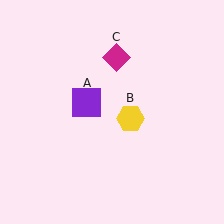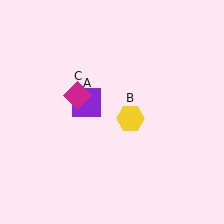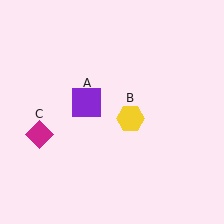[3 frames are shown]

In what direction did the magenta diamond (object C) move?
The magenta diamond (object C) moved down and to the left.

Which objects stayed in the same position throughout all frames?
Purple square (object A) and yellow hexagon (object B) remained stationary.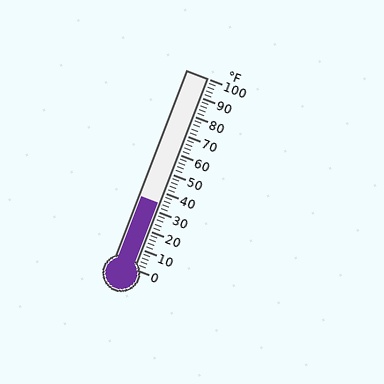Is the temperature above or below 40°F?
The temperature is below 40°F.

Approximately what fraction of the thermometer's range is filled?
The thermometer is filled to approximately 35% of its range.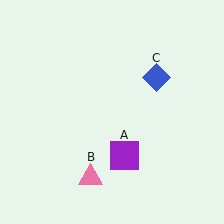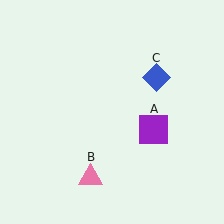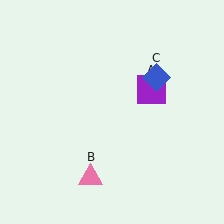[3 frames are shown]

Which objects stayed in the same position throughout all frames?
Pink triangle (object B) and blue diamond (object C) remained stationary.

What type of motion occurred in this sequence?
The purple square (object A) rotated counterclockwise around the center of the scene.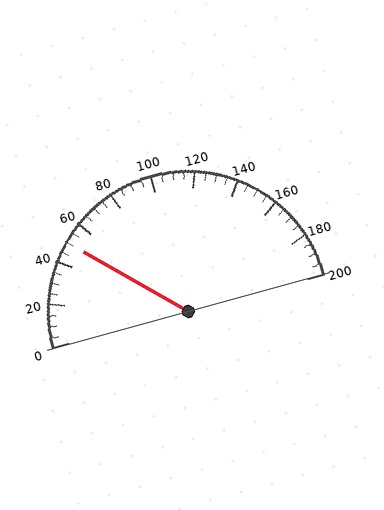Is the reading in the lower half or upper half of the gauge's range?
The reading is in the lower half of the range (0 to 200).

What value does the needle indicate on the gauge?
The needle indicates approximately 50.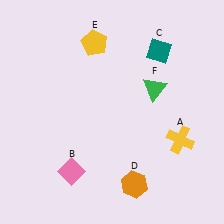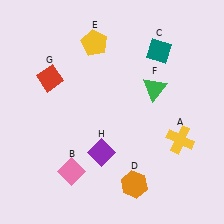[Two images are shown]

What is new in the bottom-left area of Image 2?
A purple diamond (H) was added in the bottom-left area of Image 2.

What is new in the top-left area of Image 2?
A red diamond (G) was added in the top-left area of Image 2.